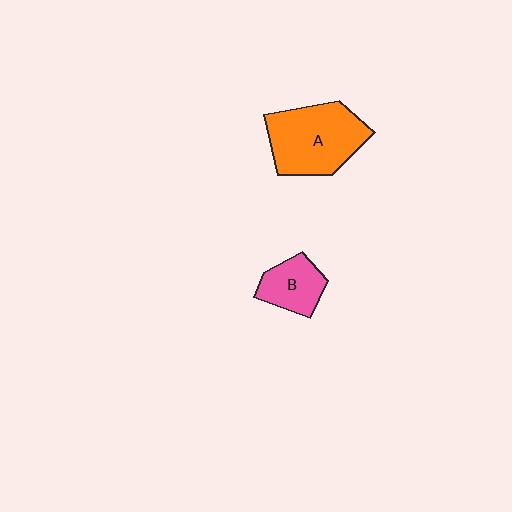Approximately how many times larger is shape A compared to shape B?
Approximately 2.0 times.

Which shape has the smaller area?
Shape B (pink).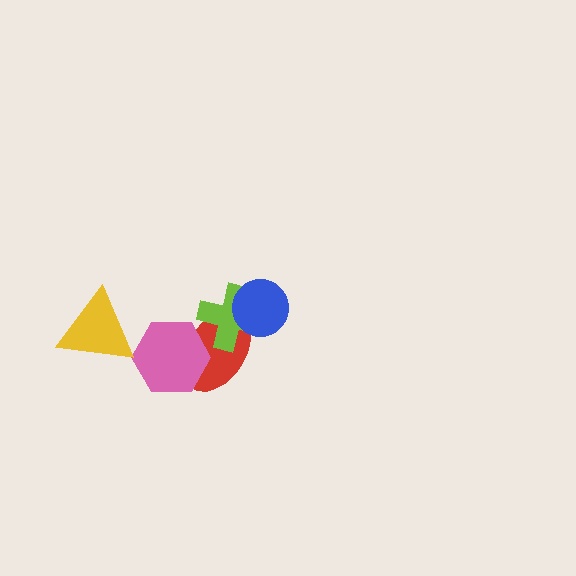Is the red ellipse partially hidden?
Yes, it is partially covered by another shape.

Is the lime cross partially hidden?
Yes, it is partially covered by another shape.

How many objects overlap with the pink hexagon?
1 object overlaps with the pink hexagon.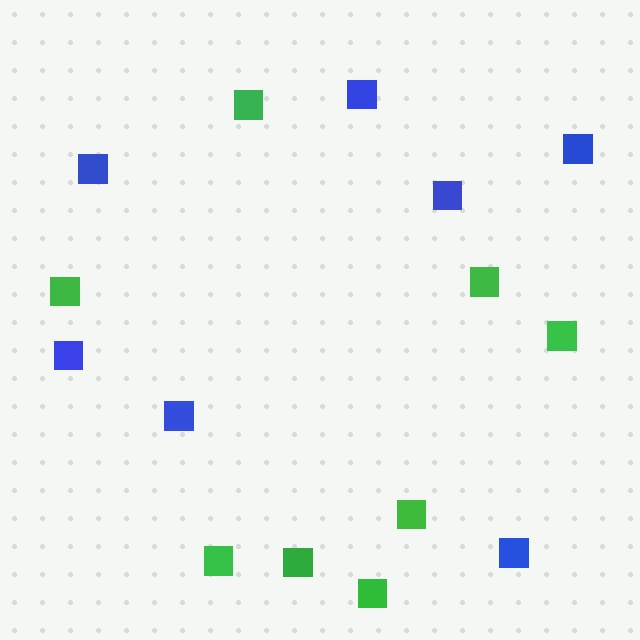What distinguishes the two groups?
There are 2 groups: one group of green squares (8) and one group of blue squares (7).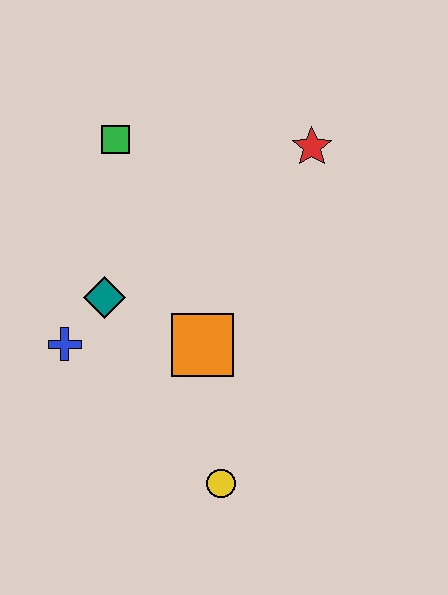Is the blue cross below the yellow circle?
No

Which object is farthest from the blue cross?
The red star is farthest from the blue cross.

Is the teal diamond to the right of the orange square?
No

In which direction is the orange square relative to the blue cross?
The orange square is to the right of the blue cross.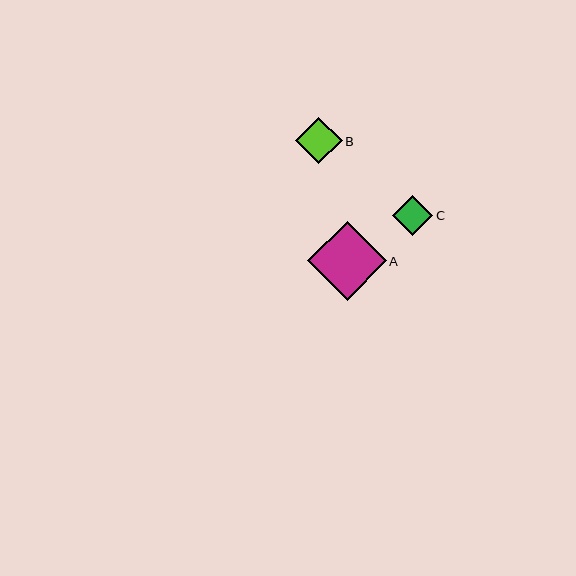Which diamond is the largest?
Diamond A is the largest with a size of approximately 79 pixels.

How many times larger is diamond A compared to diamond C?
Diamond A is approximately 2.0 times the size of diamond C.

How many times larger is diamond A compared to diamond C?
Diamond A is approximately 2.0 times the size of diamond C.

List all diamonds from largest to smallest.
From largest to smallest: A, B, C.